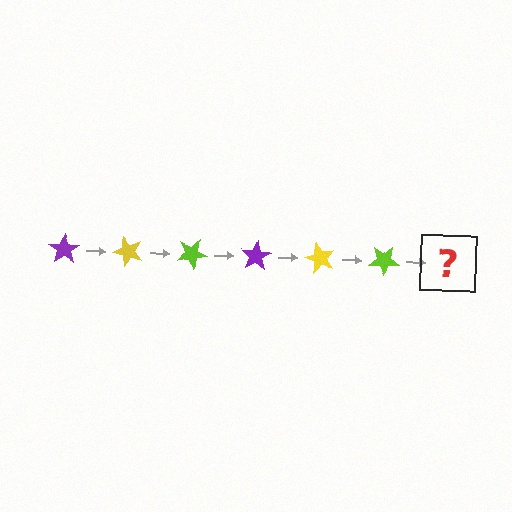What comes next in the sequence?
The next element should be a purple star, rotated 300 degrees from the start.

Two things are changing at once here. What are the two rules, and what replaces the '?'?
The two rules are that it rotates 50 degrees each step and the color cycles through purple, yellow, and lime. The '?' should be a purple star, rotated 300 degrees from the start.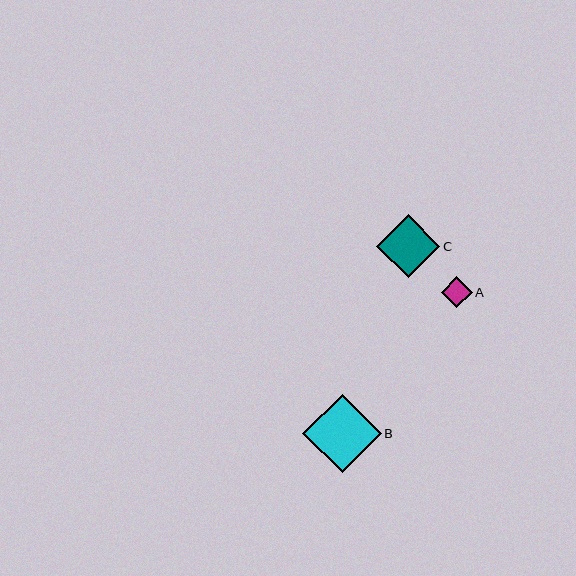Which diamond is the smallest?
Diamond A is the smallest with a size of approximately 31 pixels.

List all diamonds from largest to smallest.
From largest to smallest: B, C, A.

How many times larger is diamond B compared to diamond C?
Diamond B is approximately 1.2 times the size of diamond C.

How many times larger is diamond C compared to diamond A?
Diamond C is approximately 2.1 times the size of diamond A.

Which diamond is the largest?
Diamond B is the largest with a size of approximately 79 pixels.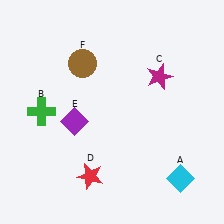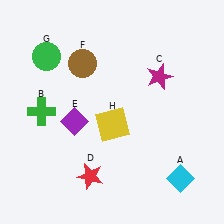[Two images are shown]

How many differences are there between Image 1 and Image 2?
There are 2 differences between the two images.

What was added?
A green circle (G), a yellow square (H) were added in Image 2.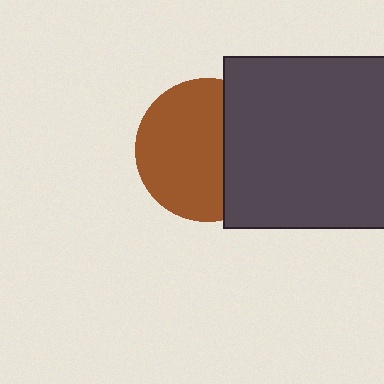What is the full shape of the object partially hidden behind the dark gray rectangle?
The partially hidden object is a brown circle.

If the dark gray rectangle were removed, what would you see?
You would see the complete brown circle.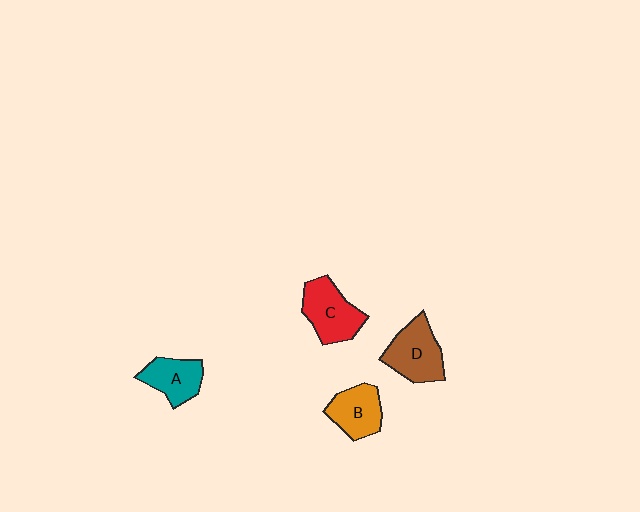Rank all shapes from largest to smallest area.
From largest to smallest: C (red), D (brown), B (orange), A (teal).